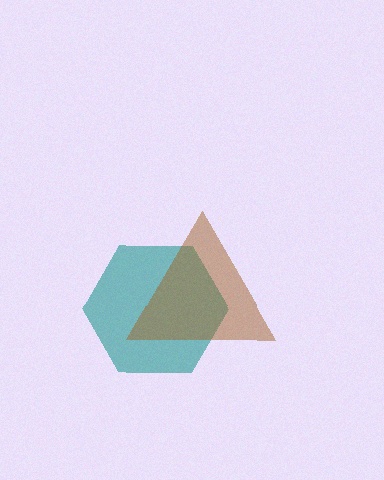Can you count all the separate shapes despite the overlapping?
Yes, there are 2 separate shapes.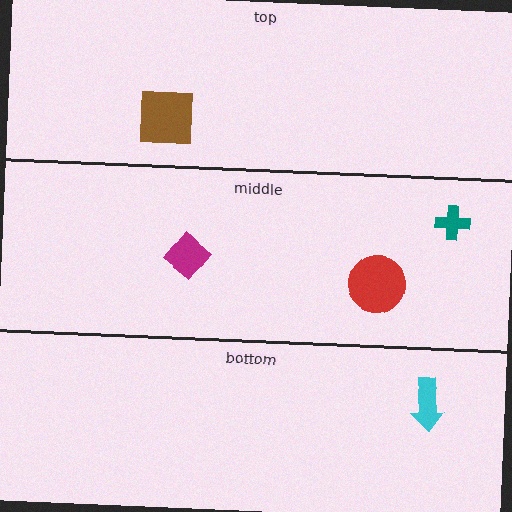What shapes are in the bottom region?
The cyan arrow.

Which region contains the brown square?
The top region.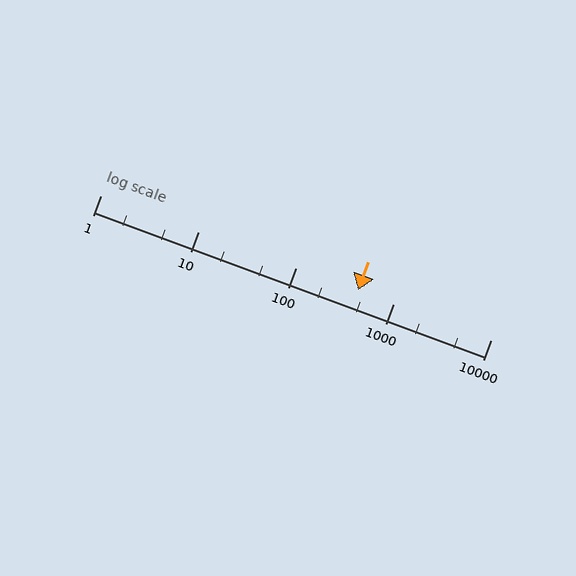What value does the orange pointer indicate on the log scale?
The pointer indicates approximately 440.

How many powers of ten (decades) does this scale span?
The scale spans 4 decades, from 1 to 10000.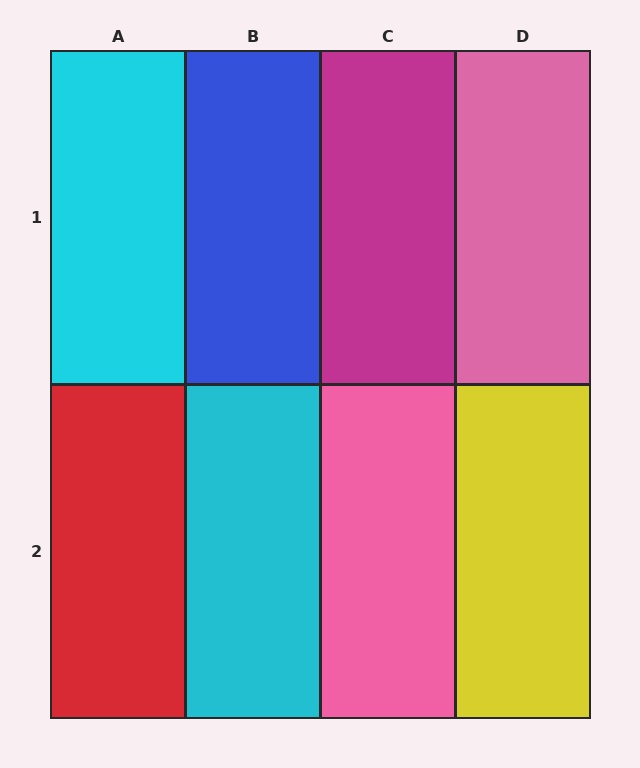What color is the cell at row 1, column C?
Magenta.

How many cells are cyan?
2 cells are cyan.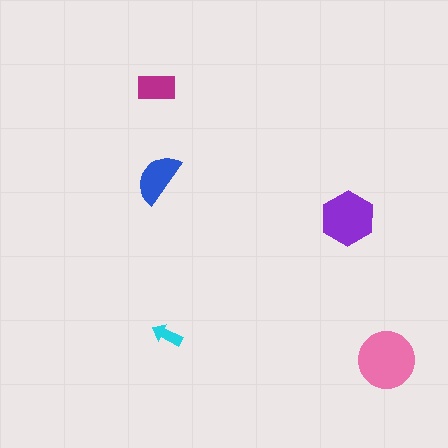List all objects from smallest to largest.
The cyan arrow, the magenta rectangle, the blue semicircle, the purple hexagon, the pink circle.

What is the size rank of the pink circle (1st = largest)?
1st.